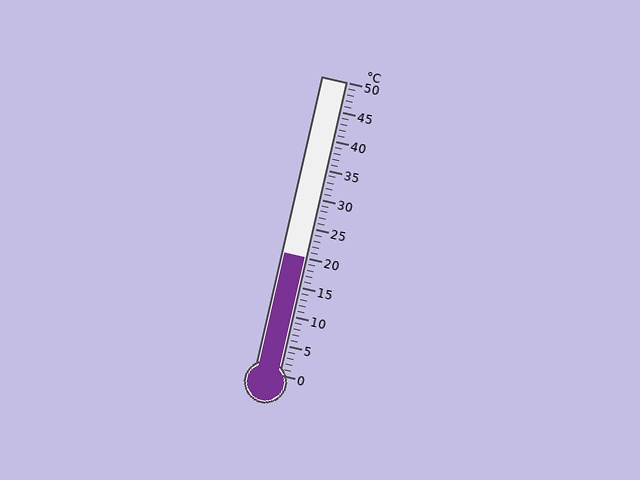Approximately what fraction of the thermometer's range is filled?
The thermometer is filled to approximately 40% of its range.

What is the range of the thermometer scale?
The thermometer scale ranges from 0°C to 50°C.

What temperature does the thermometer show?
The thermometer shows approximately 20°C.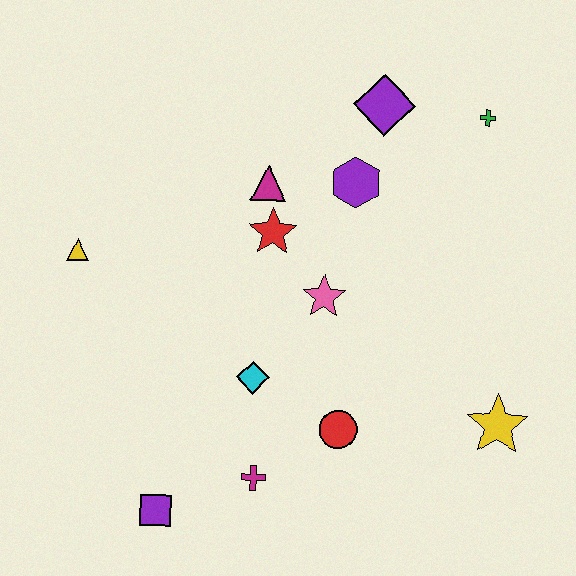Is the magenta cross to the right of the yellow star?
No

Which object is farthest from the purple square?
The green cross is farthest from the purple square.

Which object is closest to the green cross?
The purple diamond is closest to the green cross.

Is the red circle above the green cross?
No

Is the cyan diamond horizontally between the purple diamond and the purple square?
Yes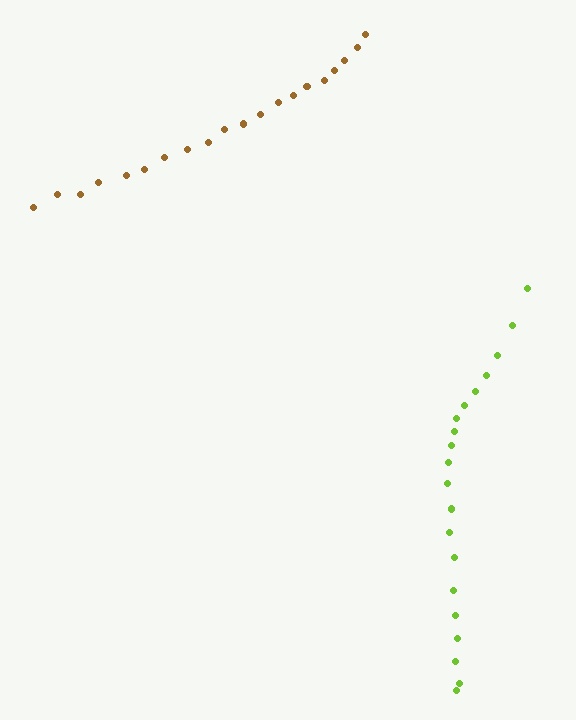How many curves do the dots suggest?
There are 2 distinct paths.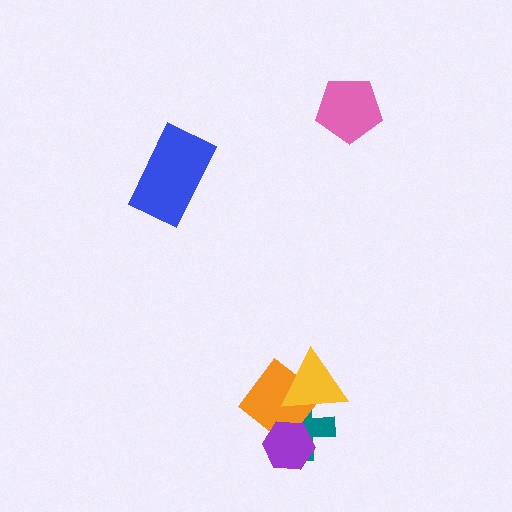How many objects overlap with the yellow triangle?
2 objects overlap with the yellow triangle.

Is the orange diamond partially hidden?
Yes, it is partially covered by another shape.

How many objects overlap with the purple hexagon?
2 objects overlap with the purple hexagon.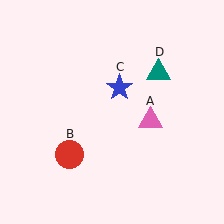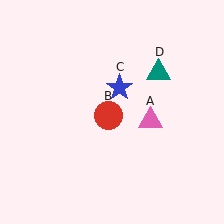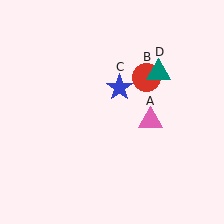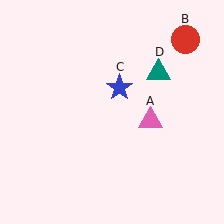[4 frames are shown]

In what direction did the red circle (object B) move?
The red circle (object B) moved up and to the right.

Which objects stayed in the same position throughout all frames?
Pink triangle (object A) and blue star (object C) and teal triangle (object D) remained stationary.